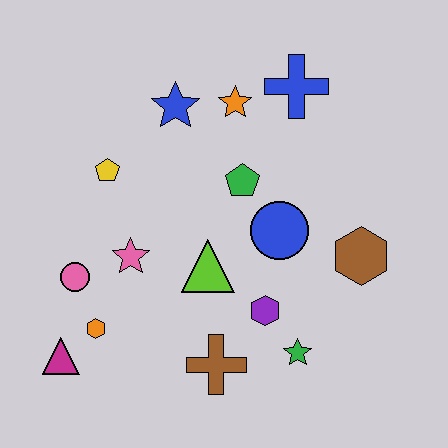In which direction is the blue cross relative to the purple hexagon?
The blue cross is above the purple hexagon.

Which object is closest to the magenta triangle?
The orange hexagon is closest to the magenta triangle.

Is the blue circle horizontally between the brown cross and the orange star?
No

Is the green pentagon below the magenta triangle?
No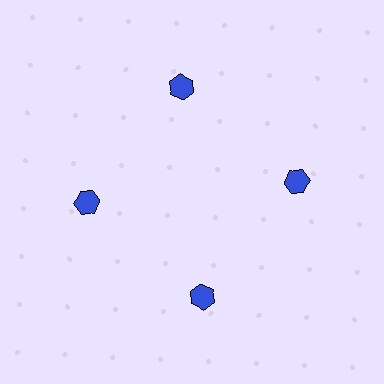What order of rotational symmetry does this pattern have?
This pattern has 4-fold rotational symmetry.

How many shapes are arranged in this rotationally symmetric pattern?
There are 4 shapes, arranged in 4 groups of 1.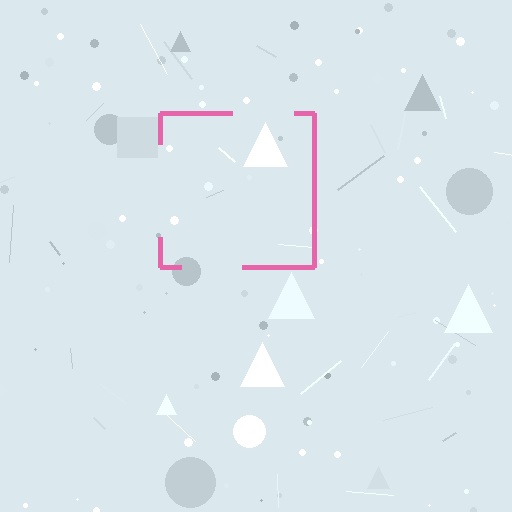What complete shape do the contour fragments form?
The contour fragments form a square.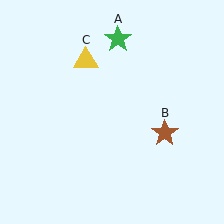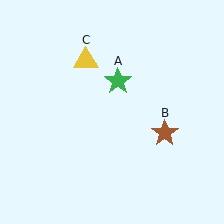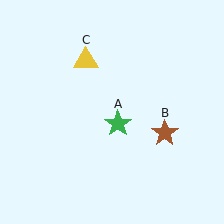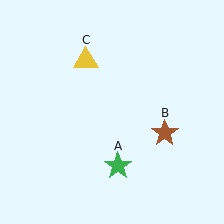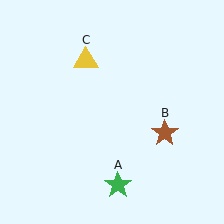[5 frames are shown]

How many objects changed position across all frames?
1 object changed position: green star (object A).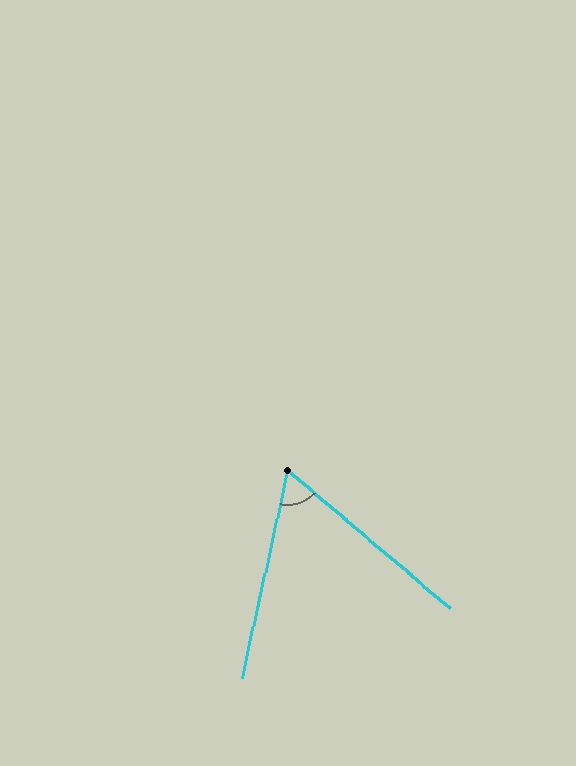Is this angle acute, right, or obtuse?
It is acute.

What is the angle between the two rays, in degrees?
Approximately 62 degrees.